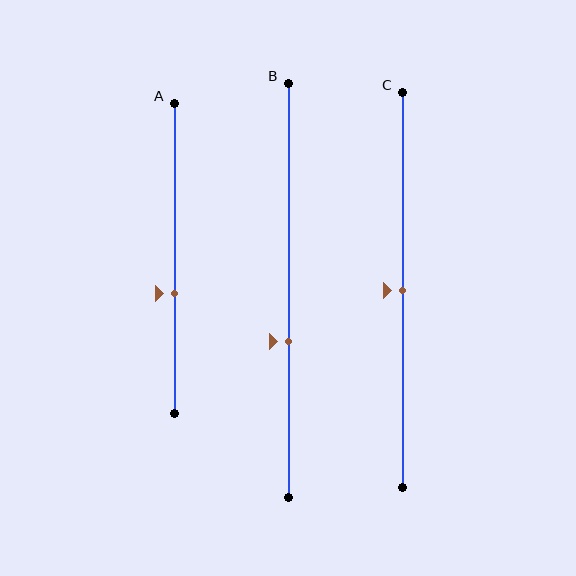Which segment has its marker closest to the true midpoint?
Segment C has its marker closest to the true midpoint.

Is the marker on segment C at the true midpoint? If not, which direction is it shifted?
Yes, the marker on segment C is at the true midpoint.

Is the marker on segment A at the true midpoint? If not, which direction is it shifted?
No, the marker on segment A is shifted downward by about 11% of the segment length.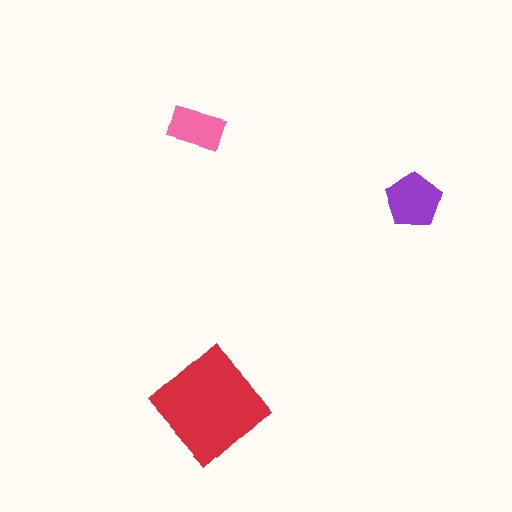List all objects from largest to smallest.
The red diamond, the purple pentagon, the pink rectangle.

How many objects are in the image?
There are 3 objects in the image.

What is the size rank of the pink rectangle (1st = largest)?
3rd.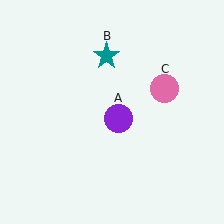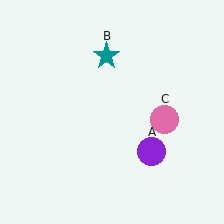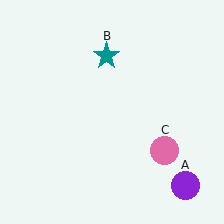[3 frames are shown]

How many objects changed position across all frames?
2 objects changed position: purple circle (object A), pink circle (object C).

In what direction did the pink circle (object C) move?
The pink circle (object C) moved down.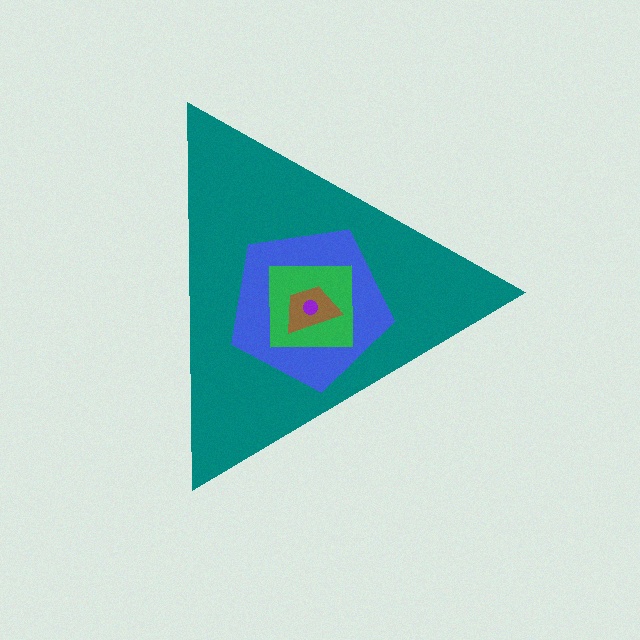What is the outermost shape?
The teal triangle.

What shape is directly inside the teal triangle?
The blue pentagon.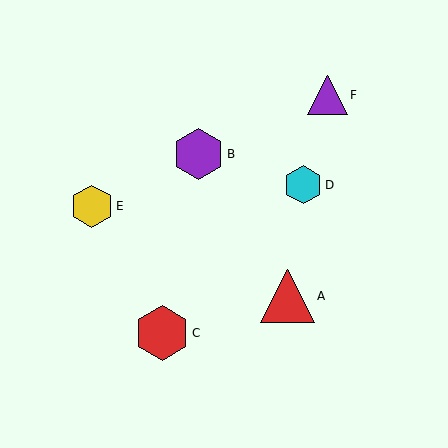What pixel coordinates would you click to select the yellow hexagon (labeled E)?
Click at (92, 206) to select the yellow hexagon E.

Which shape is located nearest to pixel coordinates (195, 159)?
The purple hexagon (labeled B) at (198, 154) is nearest to that location.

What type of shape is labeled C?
Shape C is a red hexagon.